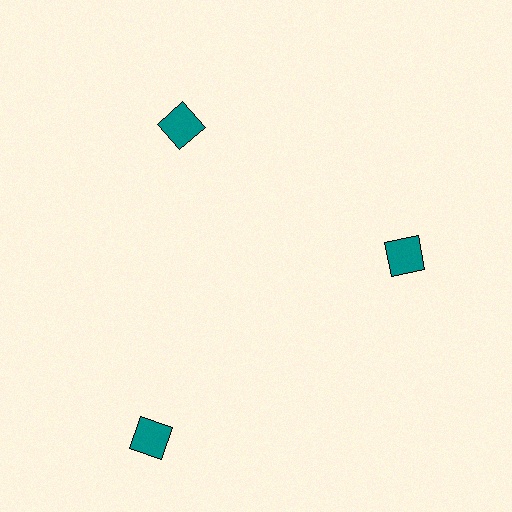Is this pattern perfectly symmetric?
No. The 3 teal diamonds are arranged in a ring, but one element near the 7 o'clock position is pushed outward from the center, breaking the 3-fold rotational symmetry.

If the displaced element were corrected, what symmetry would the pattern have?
It would have 3-fold rotational symmetry — the pattern would map onto itself every 120 degrees.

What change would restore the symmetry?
The symmetry would be restored by moving it inward, back onto the ring so that all 3 diamonds sit at equal angles and equal distance from the center.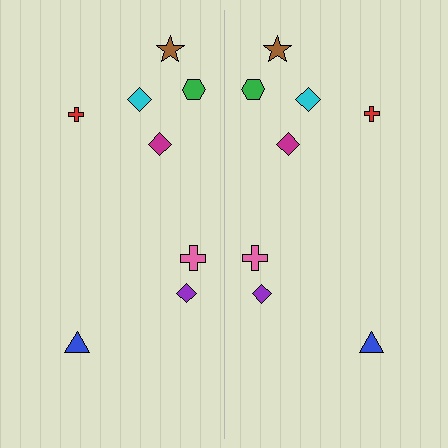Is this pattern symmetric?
Yes, this pattern has bilateral (reflection) symmetry.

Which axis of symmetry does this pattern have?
The pattern has a vertical axis of symmetry running through the center of the image.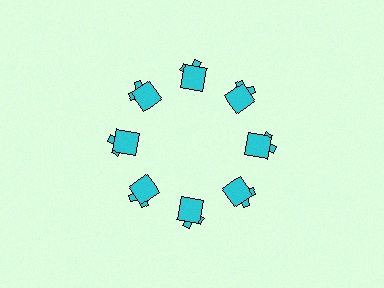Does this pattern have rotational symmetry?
Yes, this pattern has 8-fold rotational symmetry. It looks the same after rotating 45 degrees around the center.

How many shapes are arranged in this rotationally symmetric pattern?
There are 16 shapes, arranged in 8 groups of 2.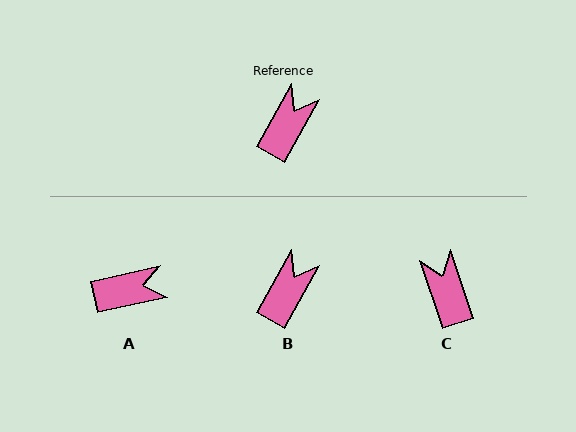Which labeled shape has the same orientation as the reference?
B.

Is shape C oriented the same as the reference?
No, it is off by about 47 degrees.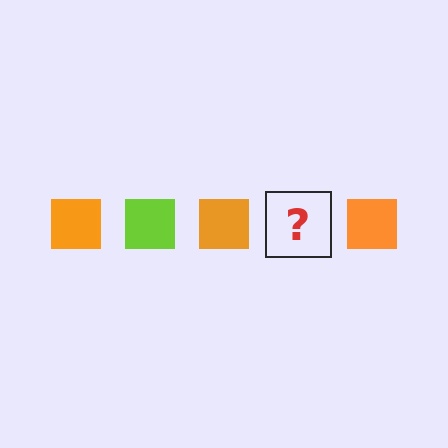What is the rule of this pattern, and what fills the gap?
The rule is that the pattern cycles through orange, lime squares. The gap should be filled with a lime square.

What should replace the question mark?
The question mark should be replaced with a lime square.